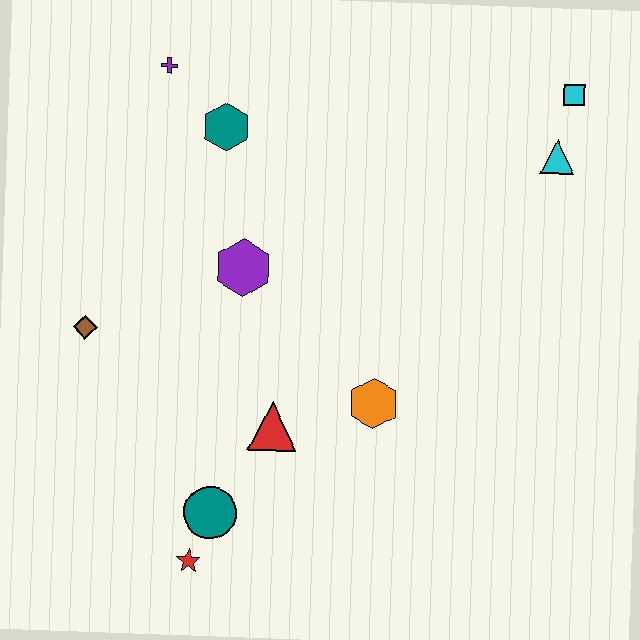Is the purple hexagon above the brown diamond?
Yes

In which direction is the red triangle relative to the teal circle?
The red triangle is above the teal circle.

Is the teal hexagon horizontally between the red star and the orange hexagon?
Yes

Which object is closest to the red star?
The teal circle is closest to the red star.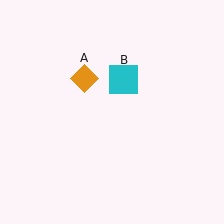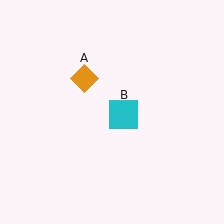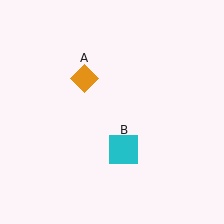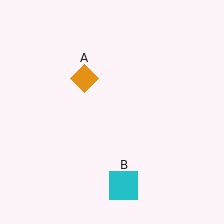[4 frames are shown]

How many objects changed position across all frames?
1 object changed position: cyan square (object B).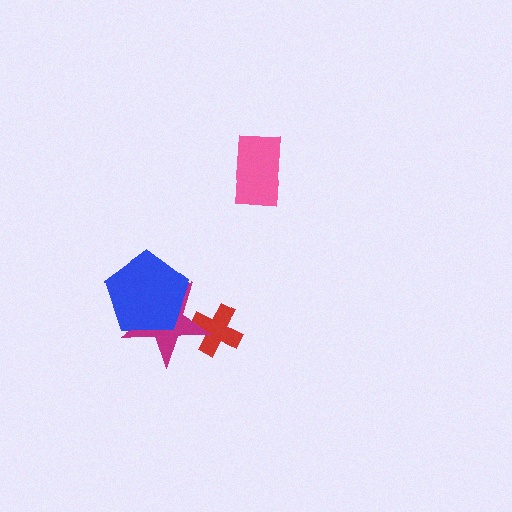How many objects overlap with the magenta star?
2 objects overlap with the magenta star.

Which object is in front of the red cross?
The magenta star is in front of the red cross.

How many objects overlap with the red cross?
1 object overlaps with the red cross.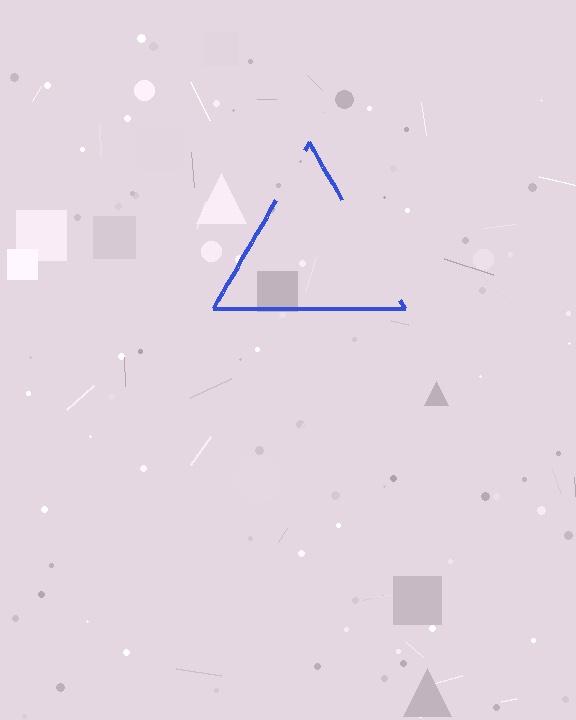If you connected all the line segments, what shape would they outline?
They would outline a triangle.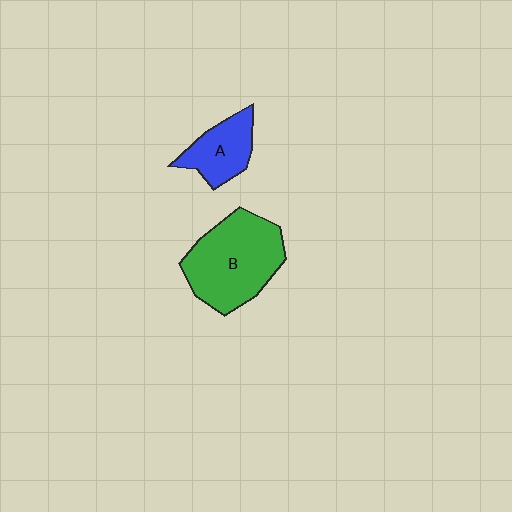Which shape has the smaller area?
Shape A (blue).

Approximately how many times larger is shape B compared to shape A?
Approximately 2.0 times.